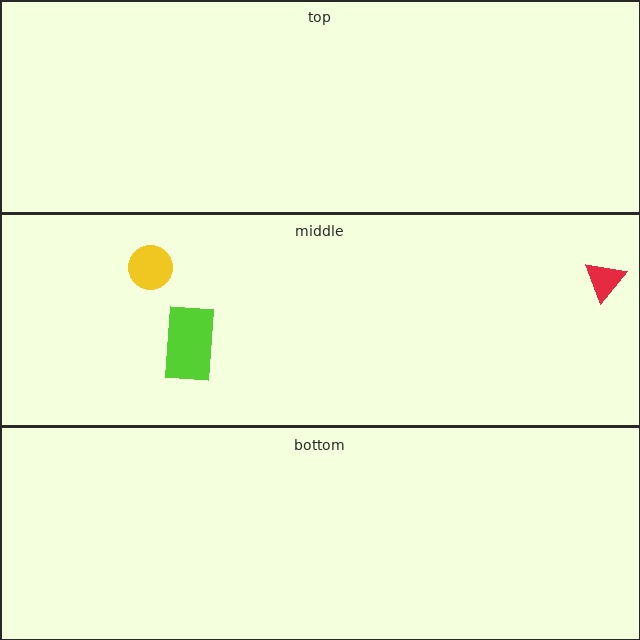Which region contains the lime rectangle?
The middle region.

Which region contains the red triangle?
The middle region.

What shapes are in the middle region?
The yellow circle, the lime rectangle, the red triangle.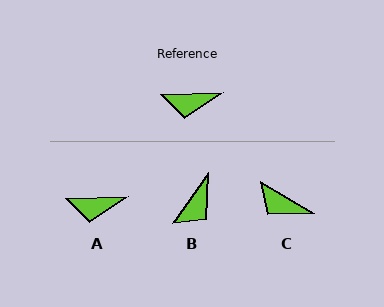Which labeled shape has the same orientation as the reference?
A.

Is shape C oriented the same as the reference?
No, it is off by about 32 degrees.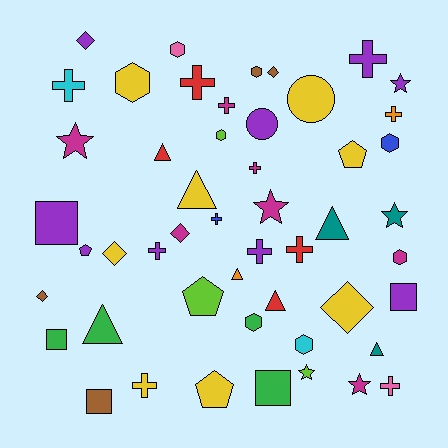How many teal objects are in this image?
There are 3 teal objects.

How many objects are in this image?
There are 50 objects.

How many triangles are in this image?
There are 7 triangles.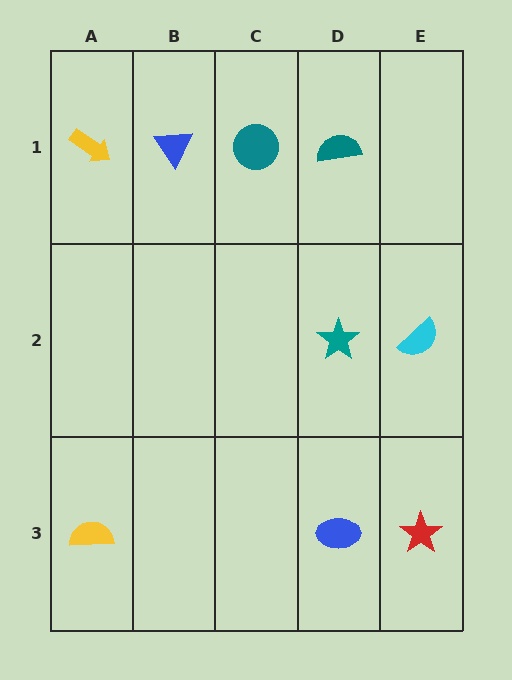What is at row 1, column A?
A yellow arrow.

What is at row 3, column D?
A blue ellipse.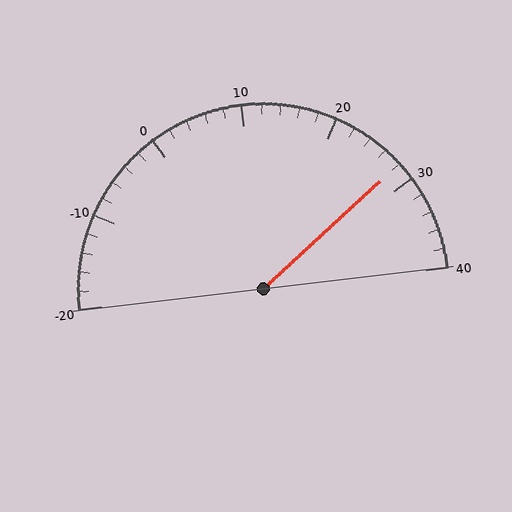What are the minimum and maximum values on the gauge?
The gauge ranges from -20 to 40.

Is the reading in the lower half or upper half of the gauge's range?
The reading is in the upper half of the range (-20 to 40).